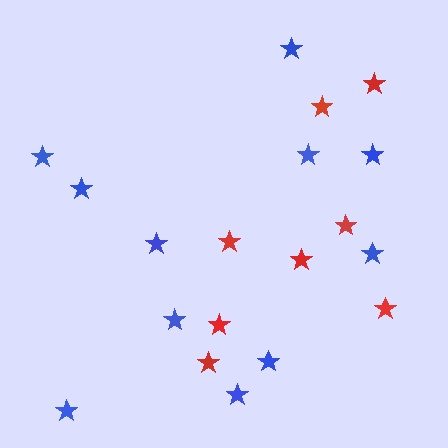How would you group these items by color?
There are 2 groups: one group of red stars (8) and one group of blue stars (11).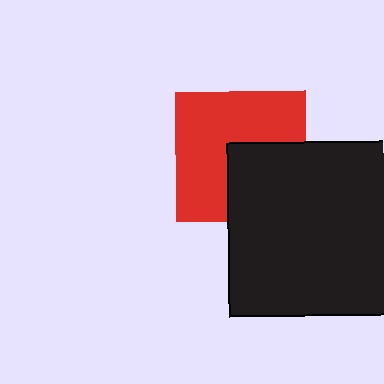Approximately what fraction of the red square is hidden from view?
Roughly 36% of the red square is hidden behind the black square.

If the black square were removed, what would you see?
You would see the complete red square.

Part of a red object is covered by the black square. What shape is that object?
It is a square.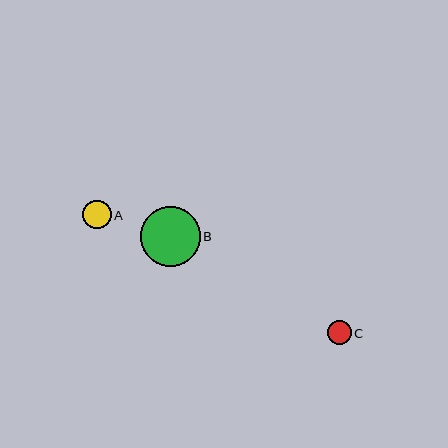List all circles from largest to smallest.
From largest to smallest: B, A, C.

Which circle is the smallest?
Circle C is the smallest with a size of approximately 24 pixels.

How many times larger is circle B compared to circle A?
Circle B is approximately 2.1 times the size of circle A.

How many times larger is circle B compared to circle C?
Circle B is approximately 2.5 times the size of circle C.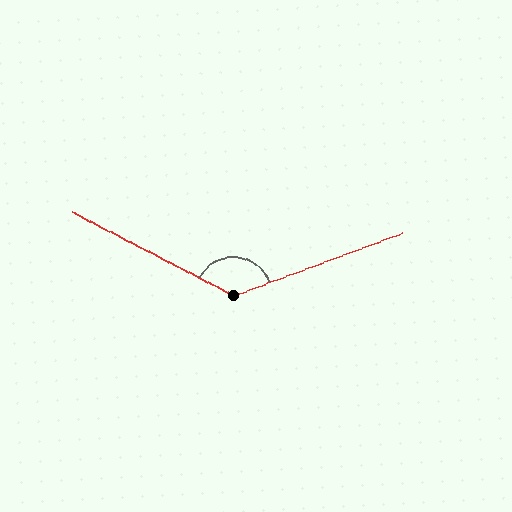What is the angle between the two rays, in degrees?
Approximately 132 degrees.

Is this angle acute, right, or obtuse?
It is obtuse.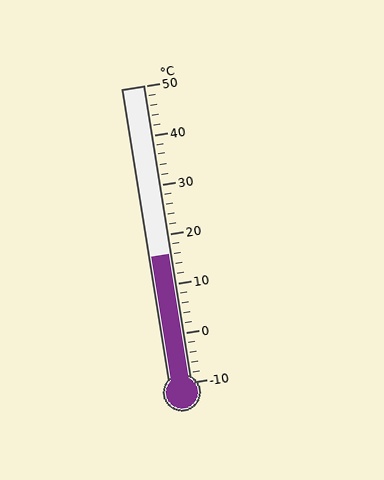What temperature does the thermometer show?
The thermometer shows approximately 16°C.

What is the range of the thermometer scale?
The thermometer scale ranges from -10°C to 50°C.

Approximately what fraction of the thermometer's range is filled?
The thermometer is filled to approximately 45% of its range.